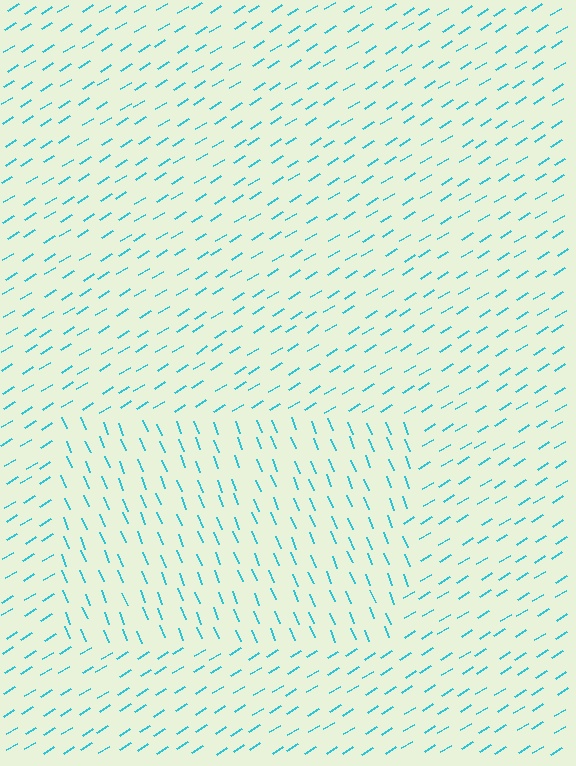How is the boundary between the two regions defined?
The boundary is defined purely by a change in line orientation (approximately 80 degrees difference). All lines are the same color and thickness.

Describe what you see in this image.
The image is filled with small cyan line segments. A rectangle region in the image has lines oriented differently from the surrounding lines, creating a visible texture boundary.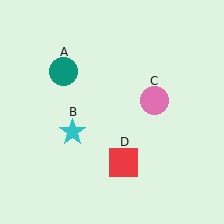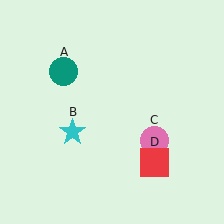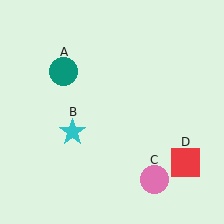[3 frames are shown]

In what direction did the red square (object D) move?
The red square (object D) moved right.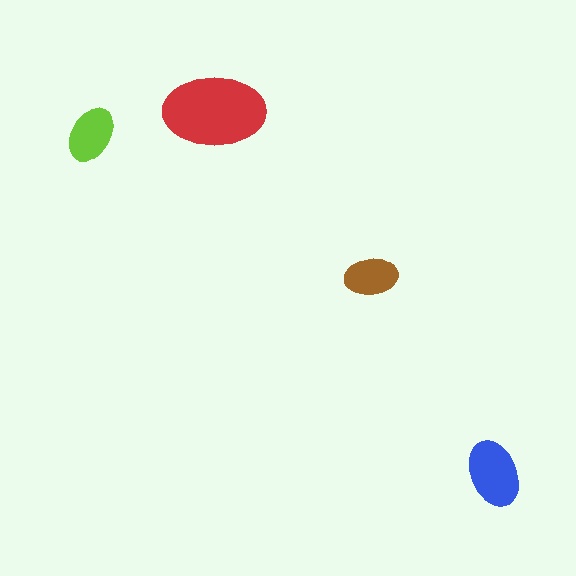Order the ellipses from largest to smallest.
the red one, the blue one, the lime one, the brown one.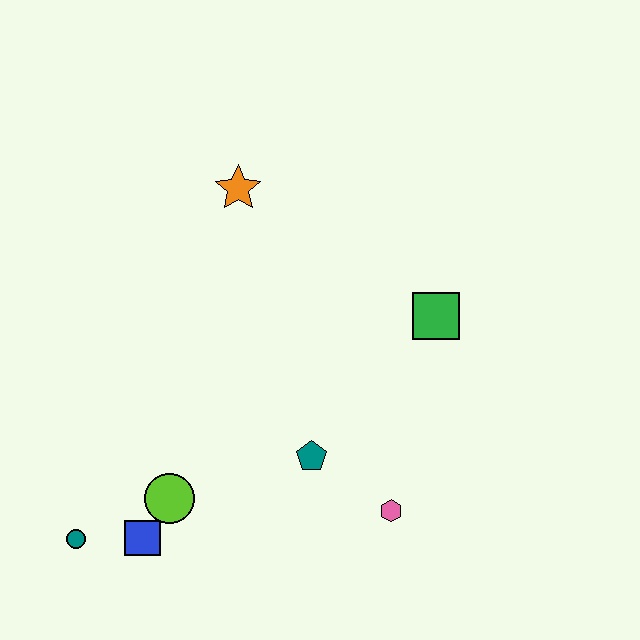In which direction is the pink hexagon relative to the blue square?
The pink hexagon is to the right of the blue square.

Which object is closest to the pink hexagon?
The teal pentagon is closest to the pink hexagon.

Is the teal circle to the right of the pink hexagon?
No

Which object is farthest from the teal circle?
The green square is farthest from the teal circle.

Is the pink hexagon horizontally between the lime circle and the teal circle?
No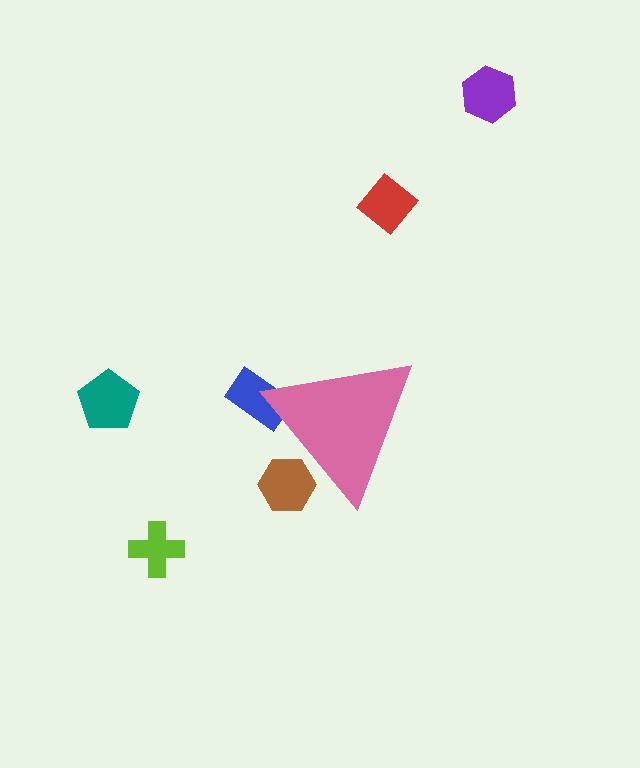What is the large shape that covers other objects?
A pink triangle.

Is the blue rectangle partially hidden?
Yes, the blue rectangle is partially hidden behind the pink triangle.